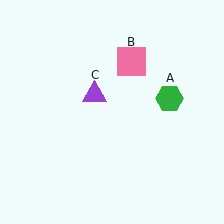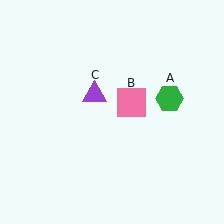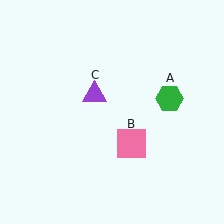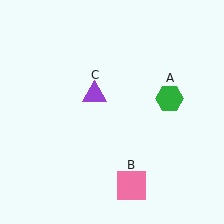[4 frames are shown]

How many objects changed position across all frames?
1 object changed position: pink square (object B).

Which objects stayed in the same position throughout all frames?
Green hexagon (object A) and purple triangle (object C) remained stationary.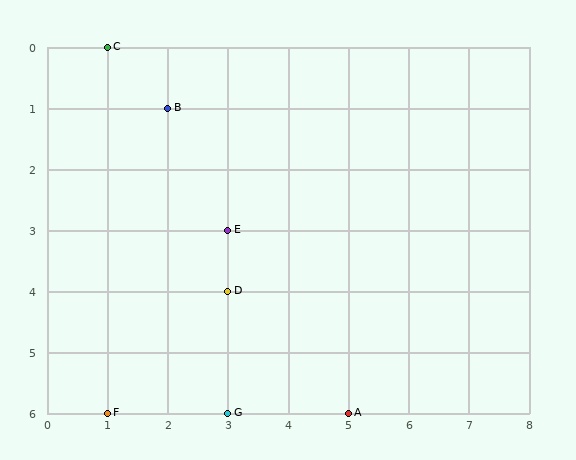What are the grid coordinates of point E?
Point E is at grid coordinates (3, 3).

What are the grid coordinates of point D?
Point D is at grid coordinates (3, 4).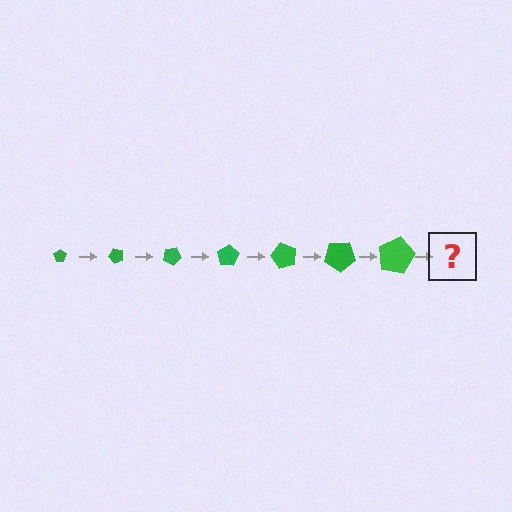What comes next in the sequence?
The next element should be a pentagon, larger than the previous one and rotated 350 degrees from the start.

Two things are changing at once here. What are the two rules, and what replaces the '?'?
The two rules are that the pentagon grows larger each step and it rotates 50 degrees each step. The '?' should be a pentagon, larger than the previous one and rotated 350 degrees from the start.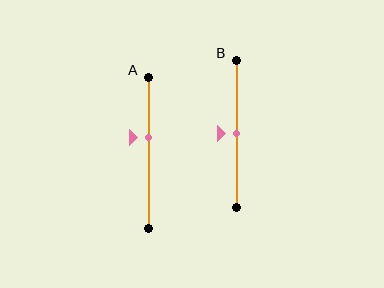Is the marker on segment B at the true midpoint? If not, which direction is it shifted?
Yes, the marker on segment B is at the true midpoint.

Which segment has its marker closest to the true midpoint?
Segment B has its marker closest to the true midpoint.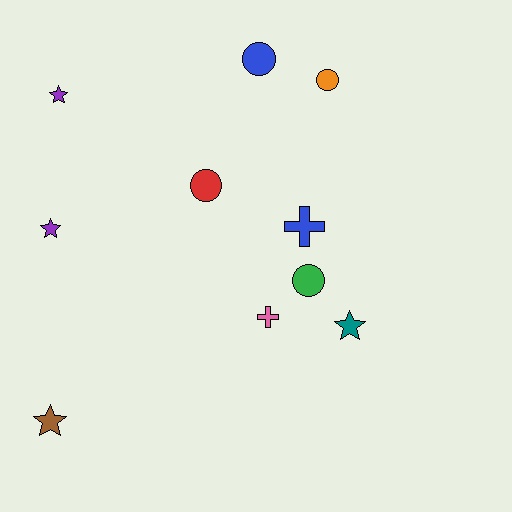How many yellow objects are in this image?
There are no yellow objects.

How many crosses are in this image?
There are 2 crosses.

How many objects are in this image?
There are 10 objects.